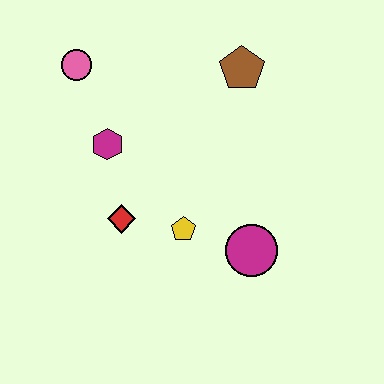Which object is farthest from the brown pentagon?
The red diamond is farthest from the brown pentagon.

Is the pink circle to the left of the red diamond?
Yes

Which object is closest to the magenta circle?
The yellow pentagon is closest to the magenta circle.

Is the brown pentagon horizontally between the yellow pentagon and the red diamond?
No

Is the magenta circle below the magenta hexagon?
Yes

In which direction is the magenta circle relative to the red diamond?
The magenta circle is to the right of the red diamond.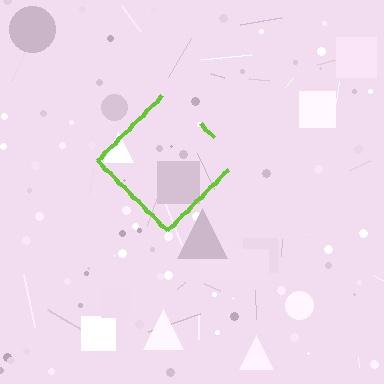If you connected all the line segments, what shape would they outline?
They would outline a diamond.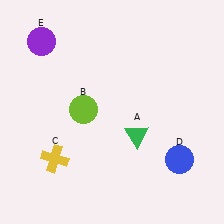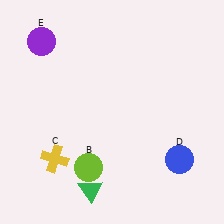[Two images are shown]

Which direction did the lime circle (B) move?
The lime circle (B) moved down.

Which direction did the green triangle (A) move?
The green triangle (A) moved down.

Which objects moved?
The objects that moved are: the green triangle (A), the lime circle (B).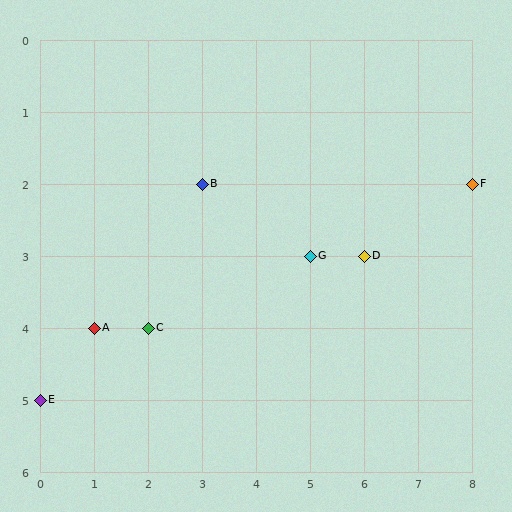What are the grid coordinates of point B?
Point B is at grid coordinates (3, 2).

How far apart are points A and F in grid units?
Points A and F are 7 columns and 2 rows apart (about 7.3 grid units diagonally).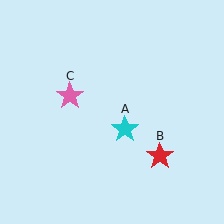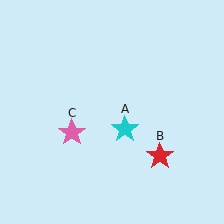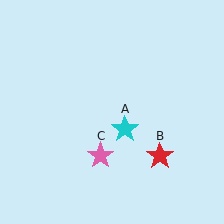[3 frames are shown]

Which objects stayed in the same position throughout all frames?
Cyan star (object A) and red star (object B) remained stationary.